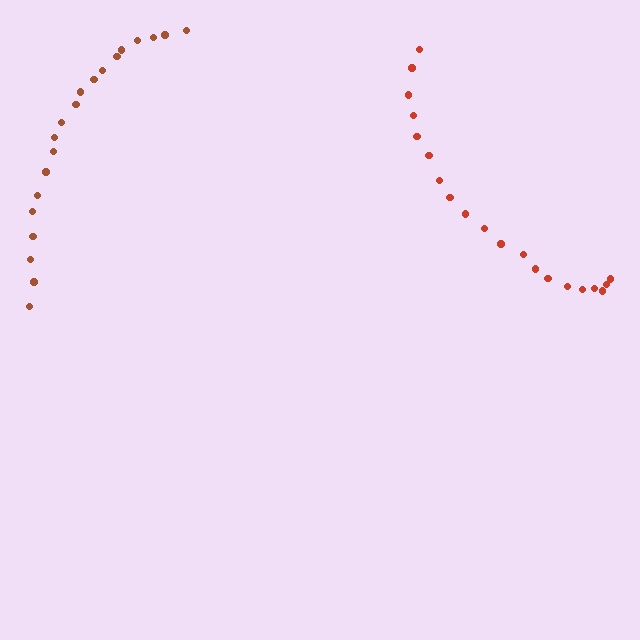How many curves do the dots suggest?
There are 2 distinct paths.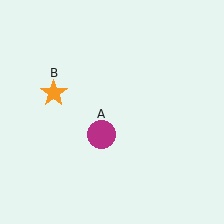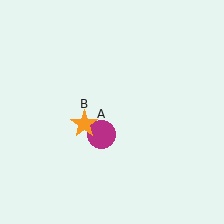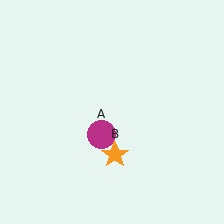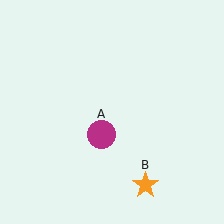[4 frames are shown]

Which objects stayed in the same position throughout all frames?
Magenta circle (object A) remained stationary.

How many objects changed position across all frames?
1 object changed position: orange star (object B).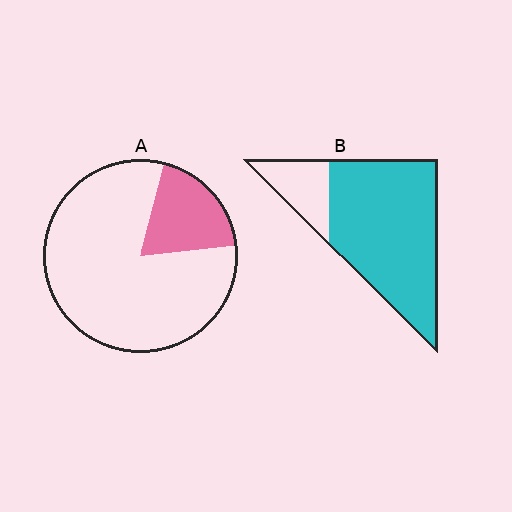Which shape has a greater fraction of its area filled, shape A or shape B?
Shape B.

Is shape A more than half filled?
No.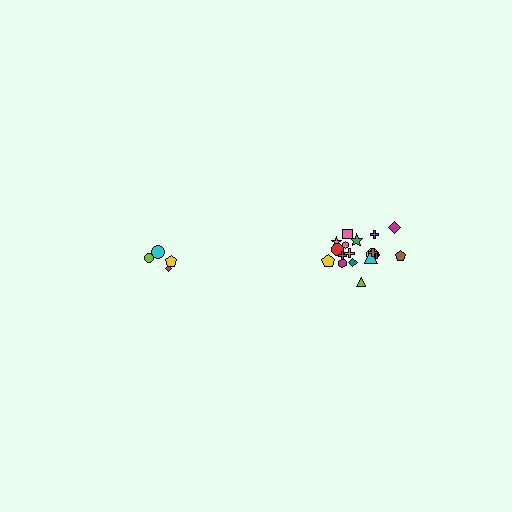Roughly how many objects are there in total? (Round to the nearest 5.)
Roughly 20 objects in total.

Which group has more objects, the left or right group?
The right group.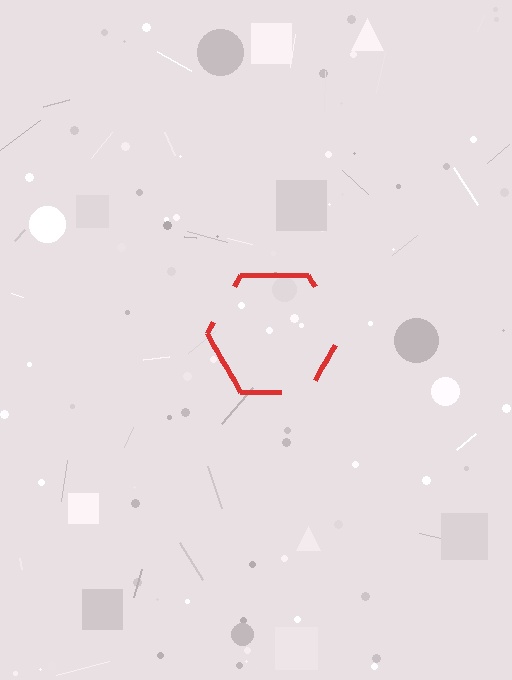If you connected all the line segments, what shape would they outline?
They would outline a hexagon.